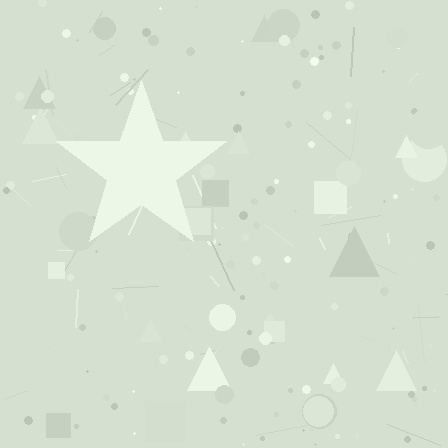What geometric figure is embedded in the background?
A star is embedded in the background.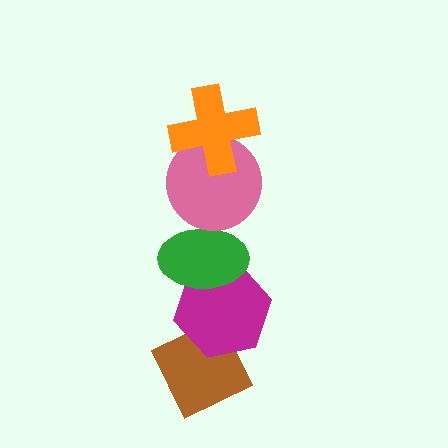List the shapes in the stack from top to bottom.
From top to bottom: the orange cross, the pink circle, the green ellipse, the magenta hexagon, the brown diamond.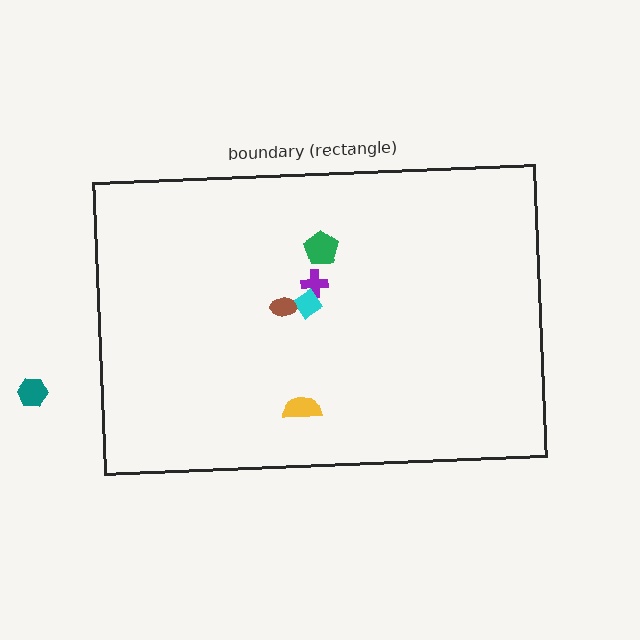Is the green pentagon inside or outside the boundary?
Inside.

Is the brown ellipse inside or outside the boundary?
Inside.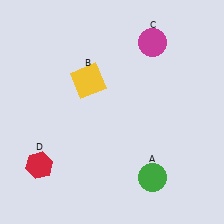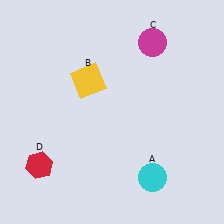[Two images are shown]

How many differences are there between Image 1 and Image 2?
There is 1 difference between the two images.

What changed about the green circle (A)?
In Image 1, A is green. In Image 2, it changed to cyan.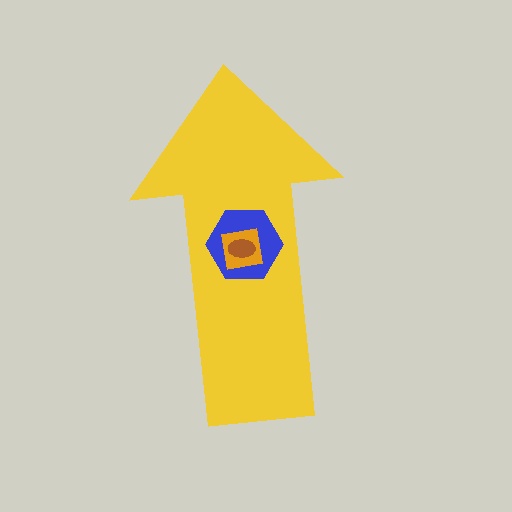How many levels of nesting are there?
4.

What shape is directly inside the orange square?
The brown ellipse.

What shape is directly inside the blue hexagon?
The orange square.